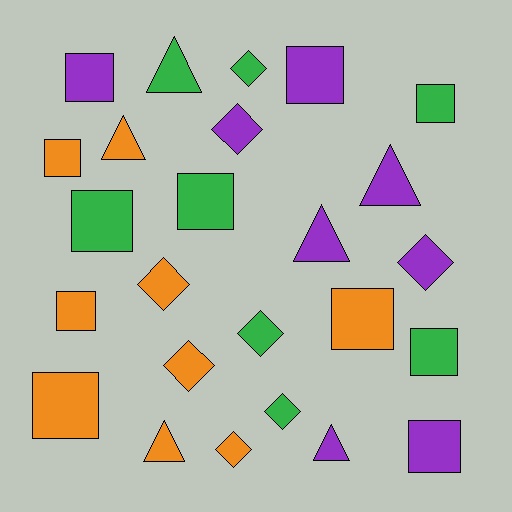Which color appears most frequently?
Orange, with 9 objects.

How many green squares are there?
There are 4 green squares.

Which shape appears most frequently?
Square, with 11 objects.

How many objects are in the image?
There are 25 objects.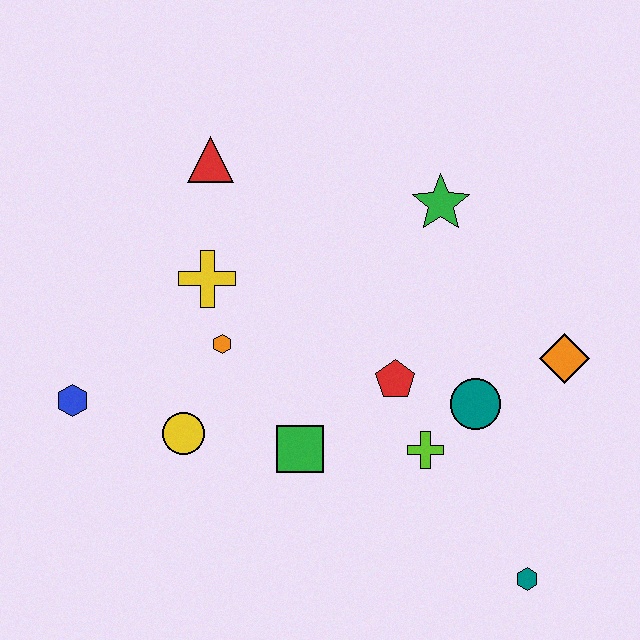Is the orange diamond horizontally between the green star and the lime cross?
No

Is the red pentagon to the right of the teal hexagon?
No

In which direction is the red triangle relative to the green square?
The red triangle is above the green square.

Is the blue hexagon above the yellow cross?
No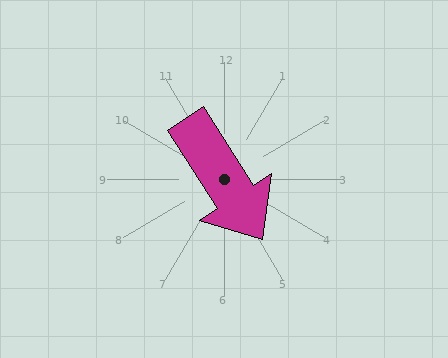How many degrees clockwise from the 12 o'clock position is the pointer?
Approximately 147 degrees.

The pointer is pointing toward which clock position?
Roughly 5 o'clock.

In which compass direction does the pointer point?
Southeast.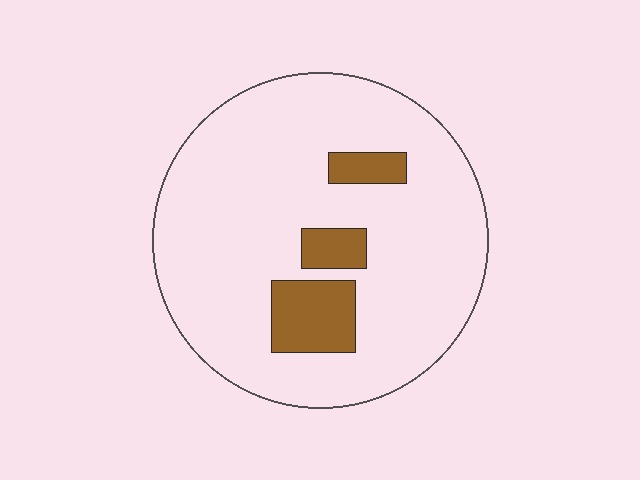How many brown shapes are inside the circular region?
3.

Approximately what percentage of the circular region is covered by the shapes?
Approximately 15%.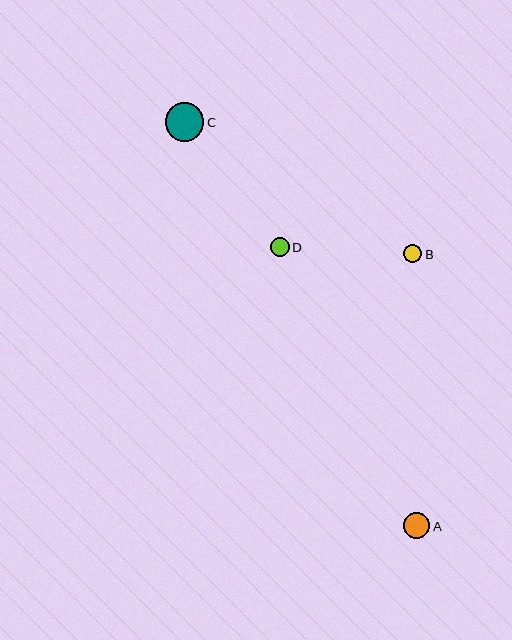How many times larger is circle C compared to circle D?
Circle C is approximately 2.0 times the size of circle D.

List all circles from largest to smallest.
From largest to smallest: C, A, D, B.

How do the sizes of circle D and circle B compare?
Circle D and circle B are approximately the same size.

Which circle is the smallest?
Circle B is the smallest with a size of approximately 18 pixels.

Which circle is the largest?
Circle C is the largest with a size of approximately 39 pixels.